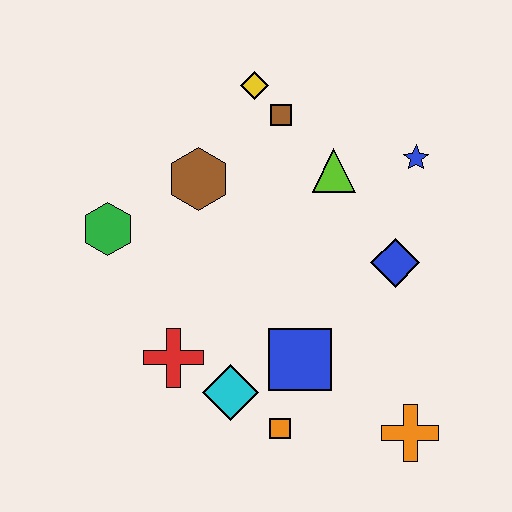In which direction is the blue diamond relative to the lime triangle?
The blue diamond is below the lime triangle.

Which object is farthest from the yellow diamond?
The orange cross is farthest from the yellow diamond.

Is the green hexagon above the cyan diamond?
Yes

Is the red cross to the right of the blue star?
No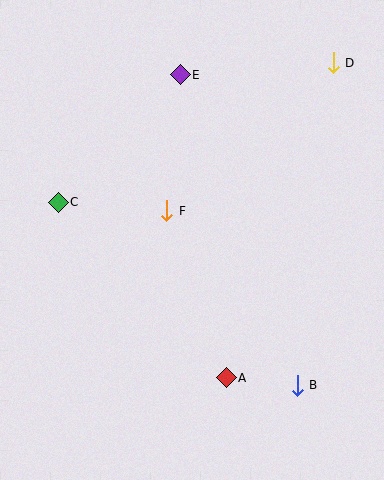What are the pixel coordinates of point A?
Point A is at (226, 378).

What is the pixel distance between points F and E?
The distance between F and E is 137 pixels.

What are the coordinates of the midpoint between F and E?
The midpoint between F and E is at (174, 143).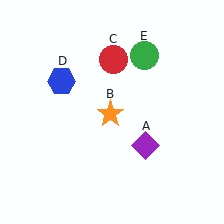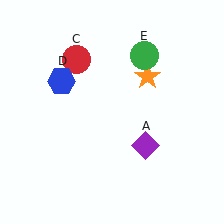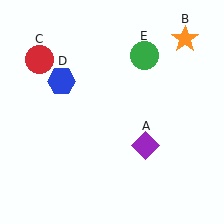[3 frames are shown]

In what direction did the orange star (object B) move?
The orange star (object B) moved up and to the right.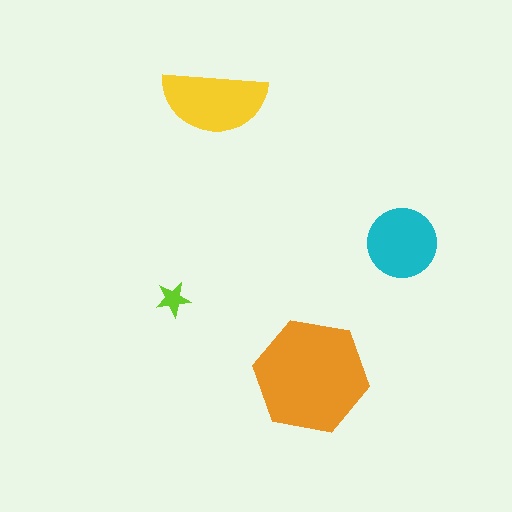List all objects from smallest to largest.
The lime star, the cyan circle, the yellow semicircle, the orange hexagon.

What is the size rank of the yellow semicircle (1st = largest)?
2nd.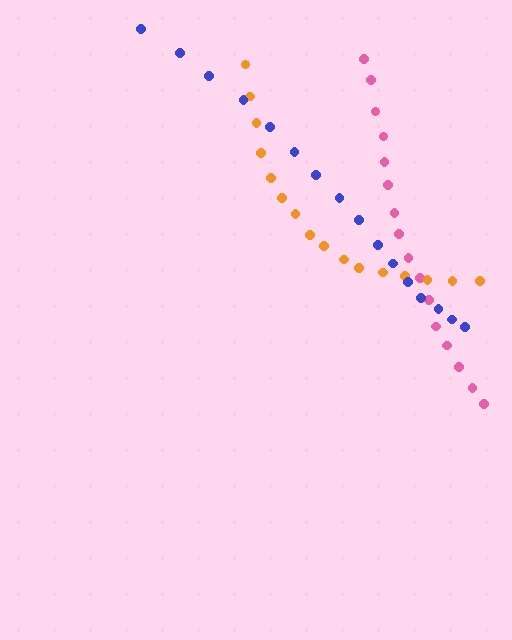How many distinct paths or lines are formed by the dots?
There are 3 distinct paths.